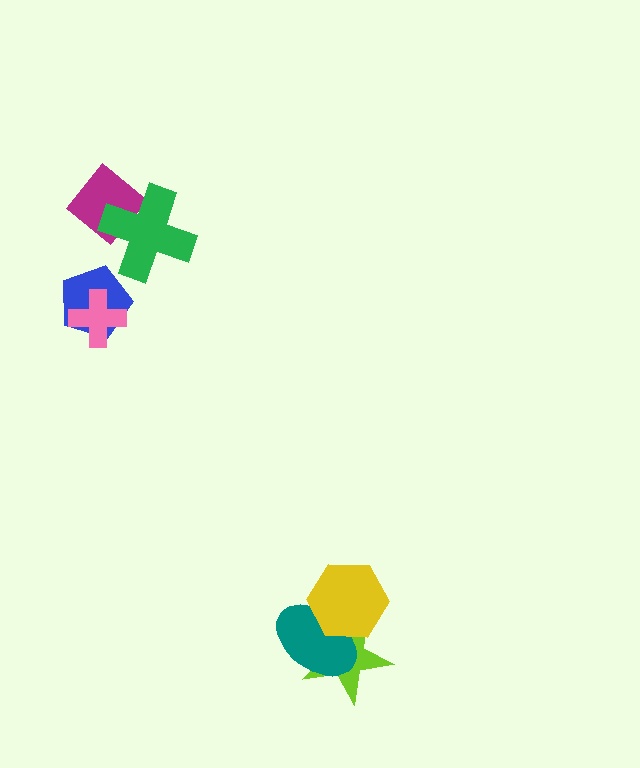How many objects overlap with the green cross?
1 object overlaps with the green cross.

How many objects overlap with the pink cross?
1 object overlaps with the pink cross.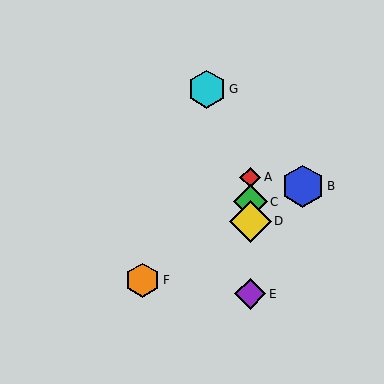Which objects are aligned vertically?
Objects A, C, D, E are aligned vertically.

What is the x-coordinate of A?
Object A is at x≈250.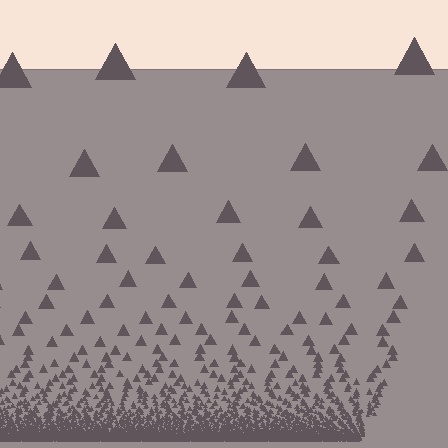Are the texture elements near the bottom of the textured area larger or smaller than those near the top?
Smaller. The gradient is inverted — elements near the bottom are smaller and denser.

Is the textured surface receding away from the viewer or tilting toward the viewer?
The surface appears to tilt toward the viewer. Texture elements get larger and sparser toward the top.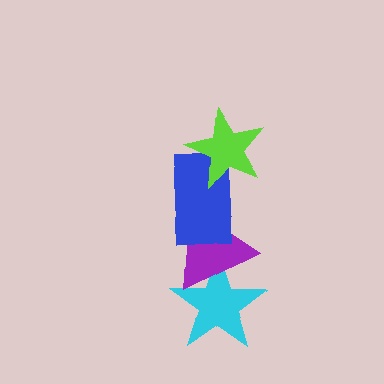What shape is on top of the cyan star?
The purple triangle is on top of the cyan star.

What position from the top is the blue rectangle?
The blue rectangle is 2nd from the top.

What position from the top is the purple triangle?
The purple triangle is 3rd from the top.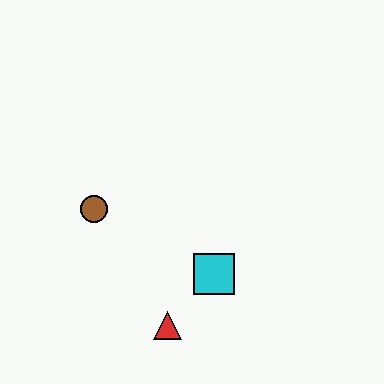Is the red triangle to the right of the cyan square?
No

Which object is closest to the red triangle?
The cyan square is closest to the red triangle.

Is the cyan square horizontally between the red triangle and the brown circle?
No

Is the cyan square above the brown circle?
No